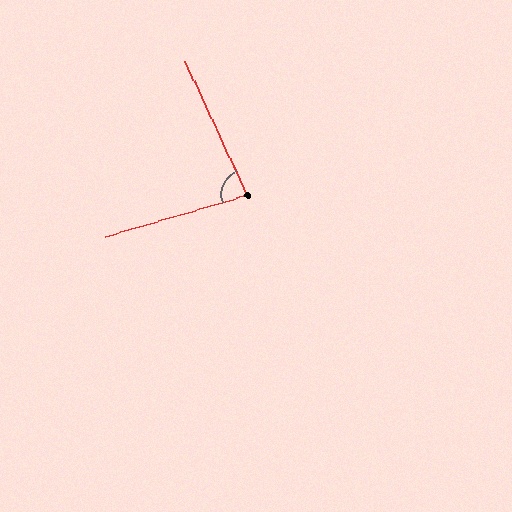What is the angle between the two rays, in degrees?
Approximately 81 degrees.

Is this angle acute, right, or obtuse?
It is acute.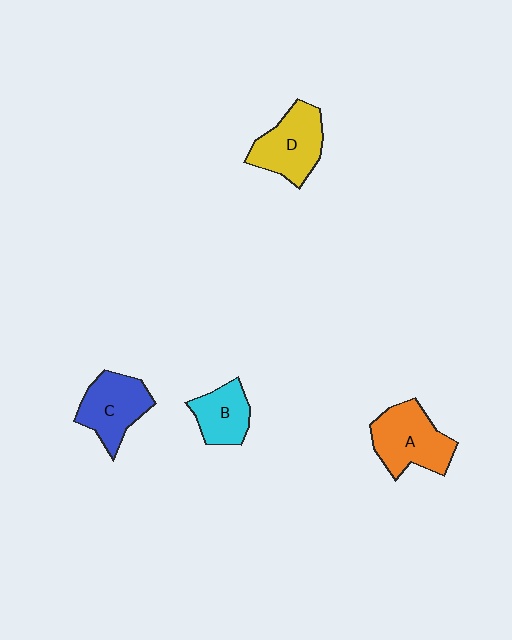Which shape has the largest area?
Shape A (orange).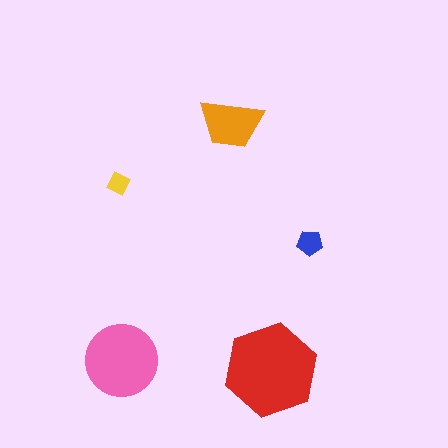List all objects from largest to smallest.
The red hexagon, the pink circle, the orange trapezoid, the blue pentagon, the yellow diamond.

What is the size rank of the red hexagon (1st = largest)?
1st.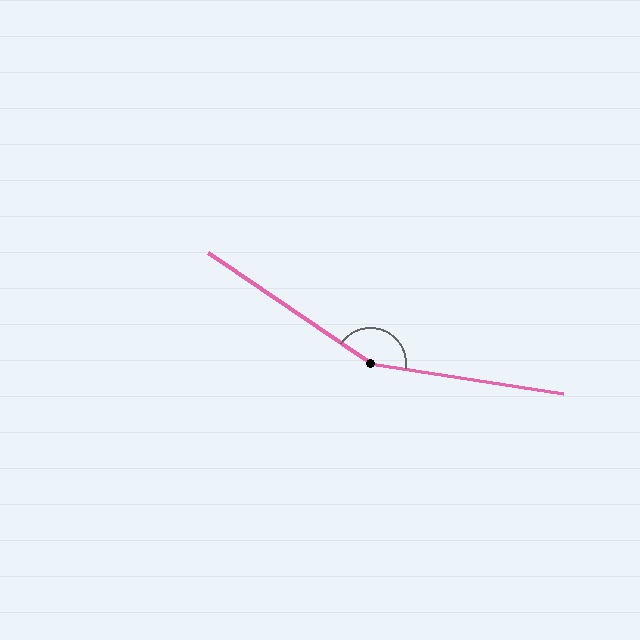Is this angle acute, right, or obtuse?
It is obtuse.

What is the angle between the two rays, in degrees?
Approximately 155 degrees.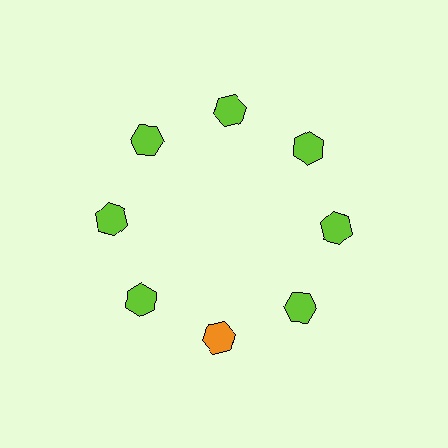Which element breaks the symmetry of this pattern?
The orange hexagon at roughly the 6 o'clock position breaks the symmetry. All other shapes are lime hexagons.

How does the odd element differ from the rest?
It has a different color: orange instead of lime.